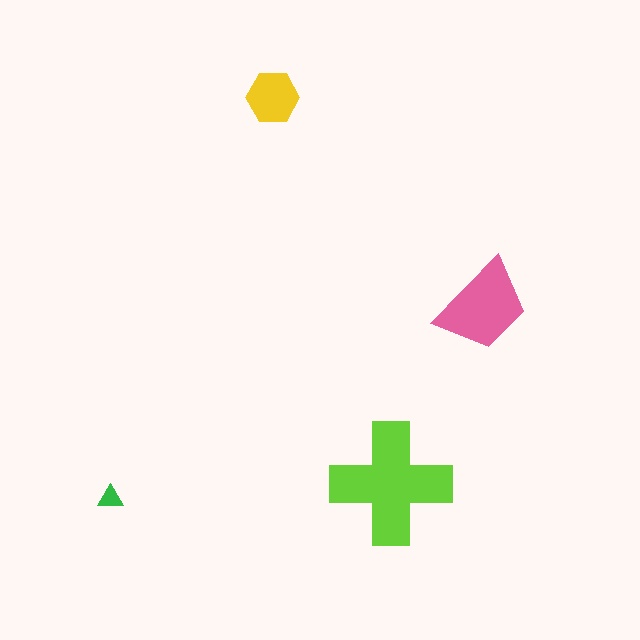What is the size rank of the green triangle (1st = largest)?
4th.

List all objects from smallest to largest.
The green triangle, the yellow hexagon, the pink trapezoid, the lime cross.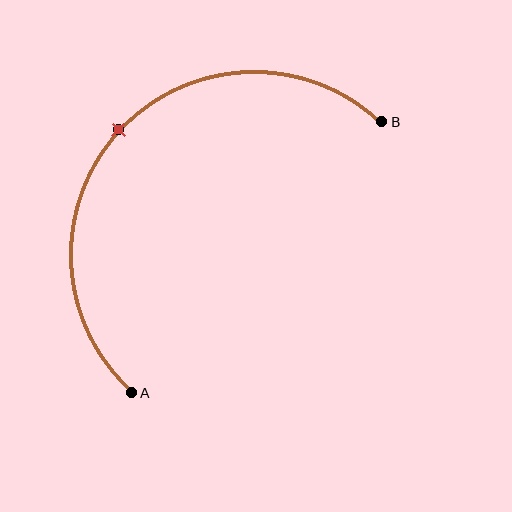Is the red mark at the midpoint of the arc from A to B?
Yes. The red mark lies on the arc at equal arc-length from both A and B — it is the arc midpoint.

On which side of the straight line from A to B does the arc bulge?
The arc bulges above and to the left of the straight line connecting A and B.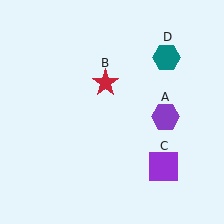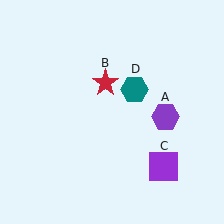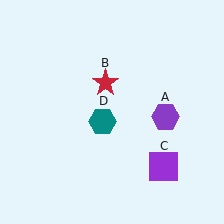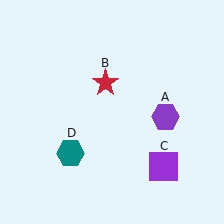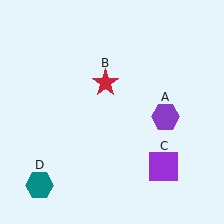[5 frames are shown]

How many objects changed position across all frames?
1 object changed position: teal hexagon (object D).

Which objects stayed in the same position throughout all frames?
Purple hexagon (object A) and red star (object B) and purple square (object C) remained stationary.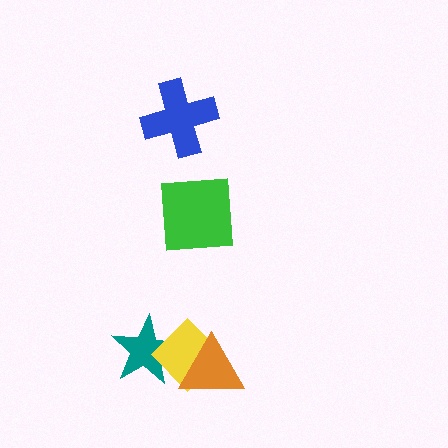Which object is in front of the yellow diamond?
The orange triangle is in front of the yellow diamond.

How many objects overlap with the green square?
0 objects overlap with the green square.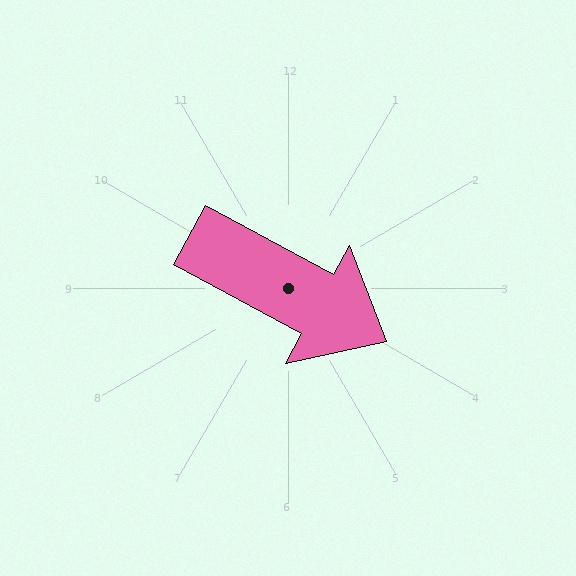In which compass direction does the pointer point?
Southeast.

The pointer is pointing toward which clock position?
Roughly 4 o'clock.